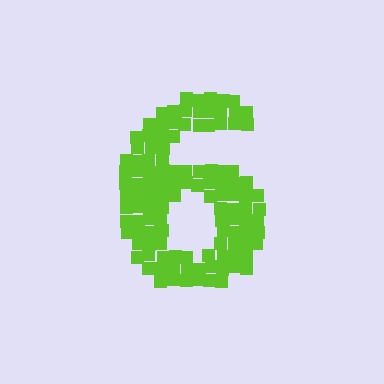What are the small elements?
The small elements are squares.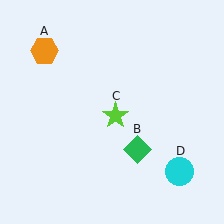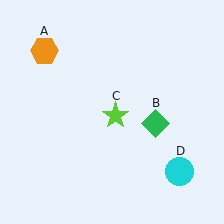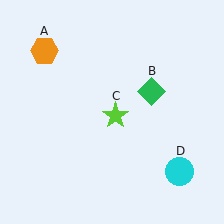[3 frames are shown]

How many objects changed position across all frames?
1 object changed position: green diamond (object B).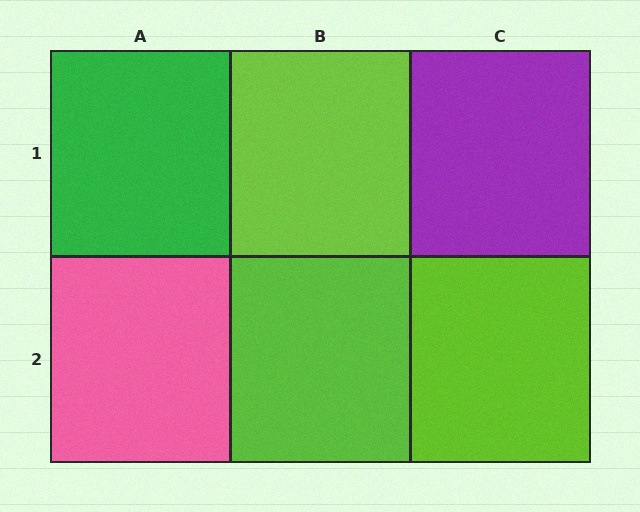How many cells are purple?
1 cell is purple.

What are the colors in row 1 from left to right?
Green, lime, purple.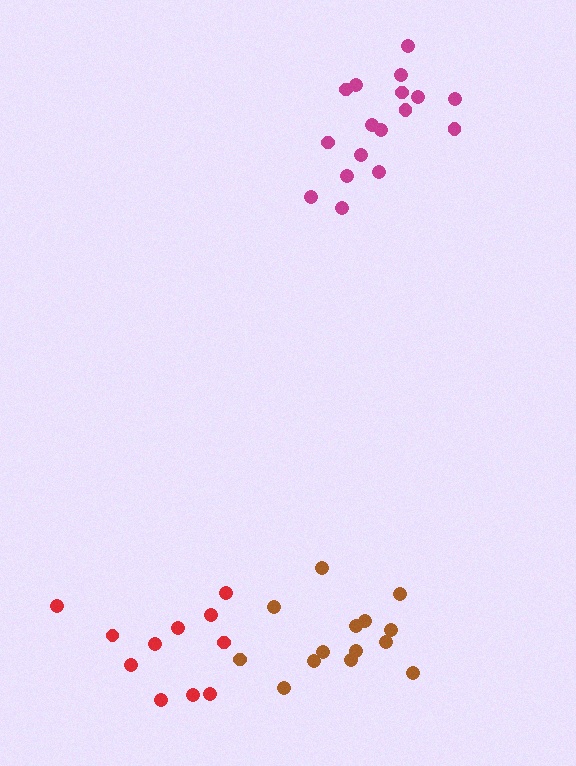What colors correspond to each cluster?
The clusters are colored: brown, red, magenta.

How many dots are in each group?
Group 1: 14 dots, Group 2: 11 dots, Group 3: 17 dots (42 total).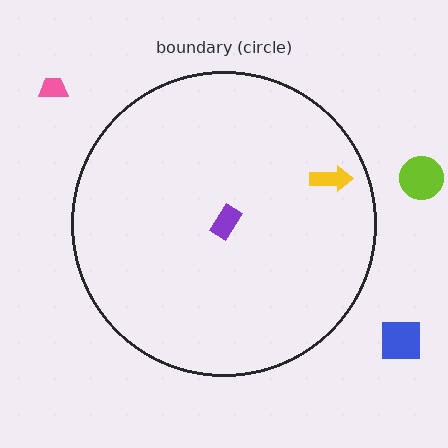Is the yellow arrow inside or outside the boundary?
Inside.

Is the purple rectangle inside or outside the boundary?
Inside.